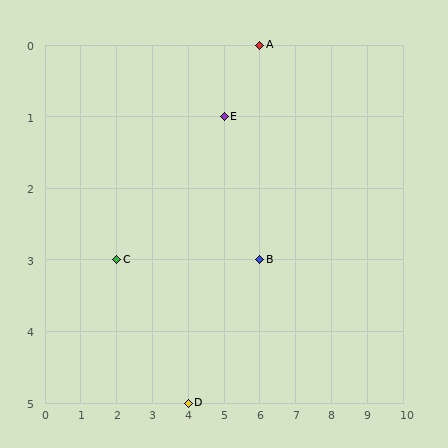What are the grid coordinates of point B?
Point B is at grid coordinates (6, 3).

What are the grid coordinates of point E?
Point E is at grid coordinates (5, 1).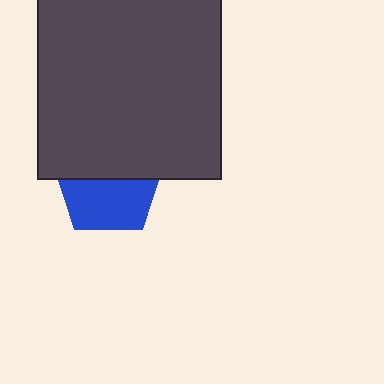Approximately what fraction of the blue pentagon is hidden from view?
Roughly 47% of the blue pentagon is hidden behind the dark gray square.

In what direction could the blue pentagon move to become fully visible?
The blue pentagon could move down. That would shift it out from behind the dark gray square entirely.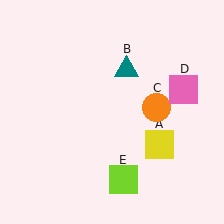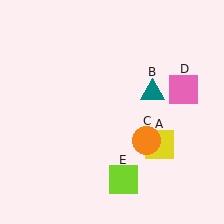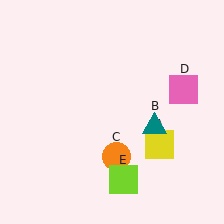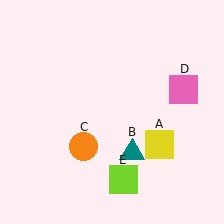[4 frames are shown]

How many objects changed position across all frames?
2 objects changed position: teal triangle (object B), orange circle (object C).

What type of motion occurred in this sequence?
The teal triangle (object B), orange circle (object C) rotated clockwise around the center of the scene.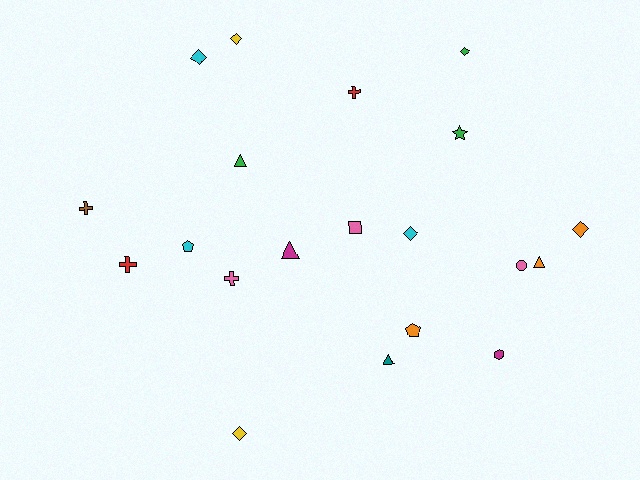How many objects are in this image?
There are 20 objects.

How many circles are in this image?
There is 1 circle.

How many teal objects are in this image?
There is 1 teal object.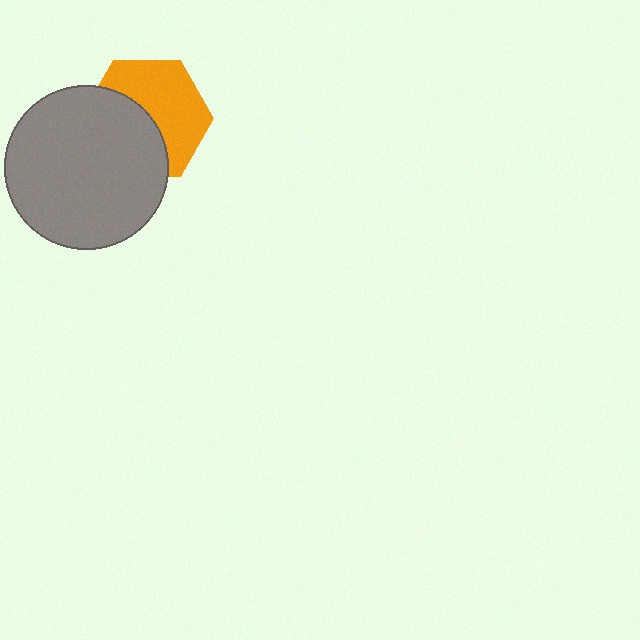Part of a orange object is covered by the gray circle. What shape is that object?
It is a hexagon.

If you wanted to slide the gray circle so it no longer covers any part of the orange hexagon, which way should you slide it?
Slide it toward the lower-left — that is the most direct way to separate the two shapes.